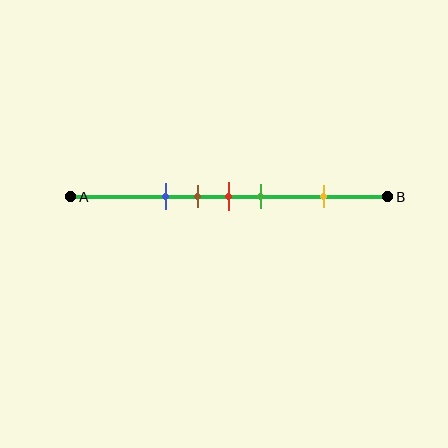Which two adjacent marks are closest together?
The brown and red marks are the closest adjacent pair.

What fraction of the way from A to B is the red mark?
The red mark is approximately 50% (0.5) of the way from A to B.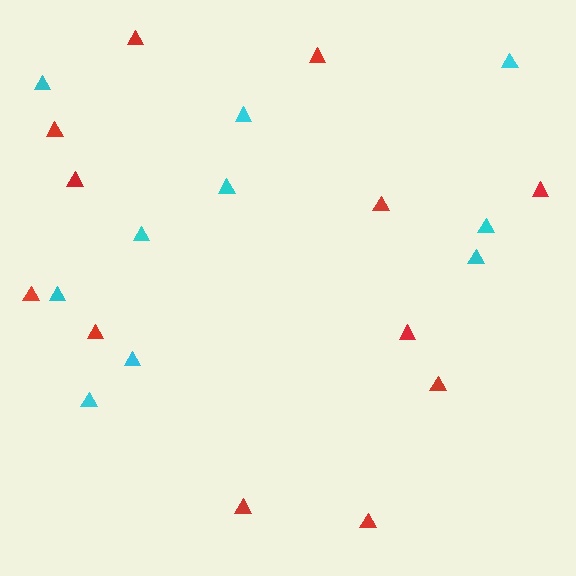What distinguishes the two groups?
There are 2 groups: one group of red triangles (12) and one group of cyan triangles (10).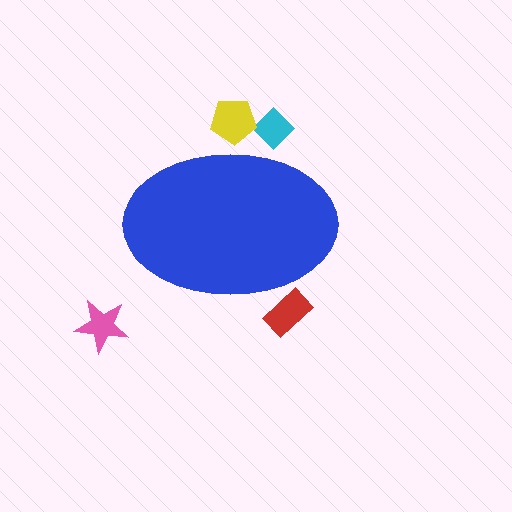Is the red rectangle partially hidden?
Yes, the red rectangle is partially hidden behind the blue ellipse.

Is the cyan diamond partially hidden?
Yes, the cyan diamond is partially hidden behind the blue ellipse.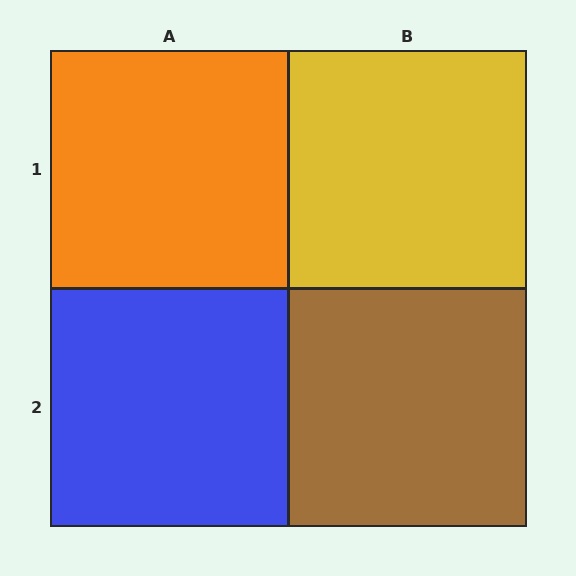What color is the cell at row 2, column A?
Blue.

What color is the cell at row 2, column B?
Brown.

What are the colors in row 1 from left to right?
Orange, yellow.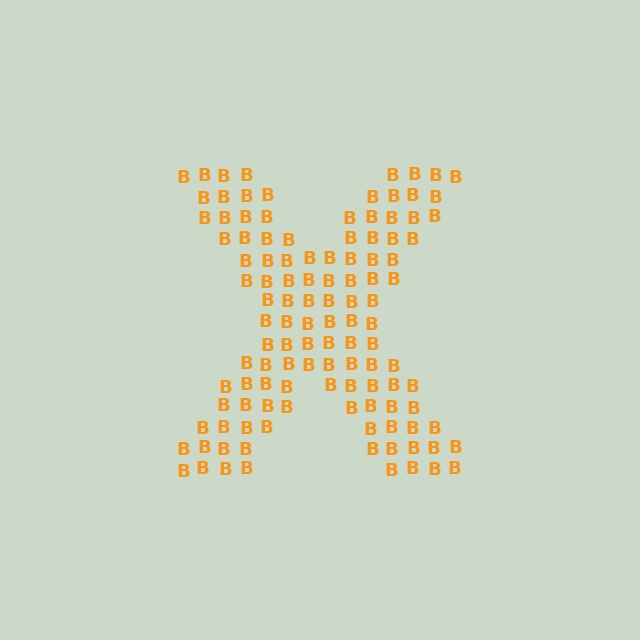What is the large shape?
The large shape is the letter X.